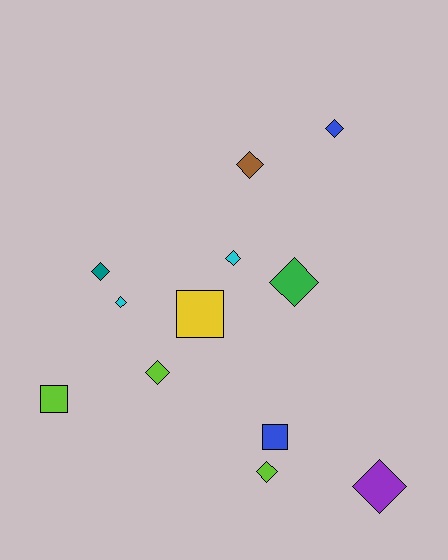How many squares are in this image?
There are 3 squares.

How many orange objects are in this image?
There are no orange objects.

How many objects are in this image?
There are 12 objects.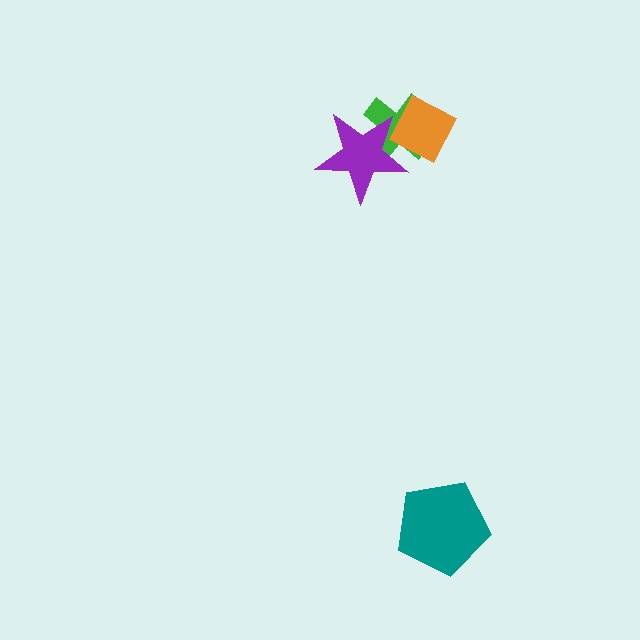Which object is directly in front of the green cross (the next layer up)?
The orange diamond is directly in front of the green cross.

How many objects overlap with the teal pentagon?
0 objects overlap with the teal pentagon.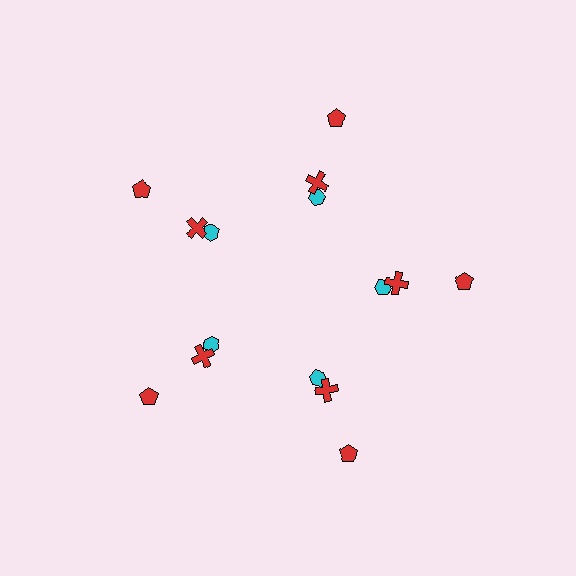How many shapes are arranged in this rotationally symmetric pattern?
There are 15 shapes, arranged in 5 groups of 3.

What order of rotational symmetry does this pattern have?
This pattern has 5-fold rotational symmetry.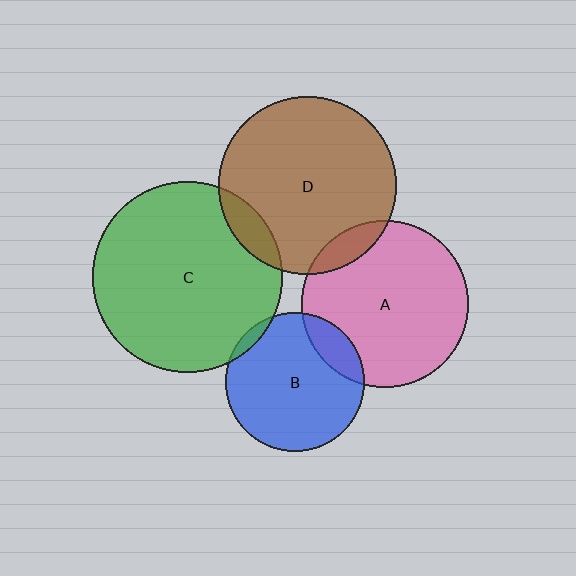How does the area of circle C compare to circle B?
Approximately 1.9 times.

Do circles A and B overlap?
Yes.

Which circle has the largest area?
Circle C (green).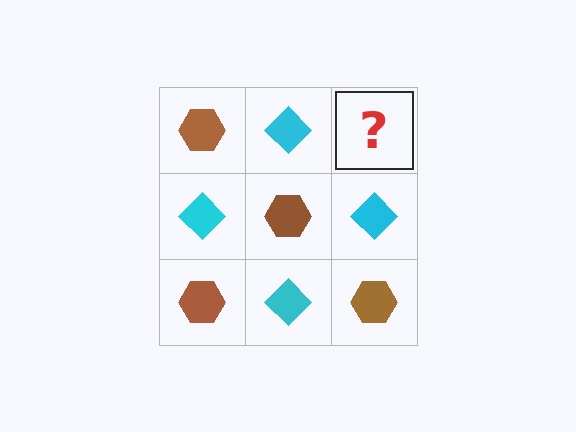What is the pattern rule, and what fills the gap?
The rule is that it alternates brown hexagon and cyan diamond in a checkerboard pattern. The gap should be filled with a brown hexagon.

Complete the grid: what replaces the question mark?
The question mark should be replaced with a brown hexagon.